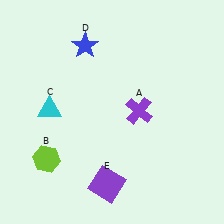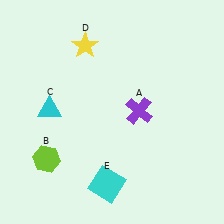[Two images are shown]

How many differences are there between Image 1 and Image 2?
There are 2 differences between the two images.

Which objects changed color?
D changed from blue to yellow. E changed from purple to cyan.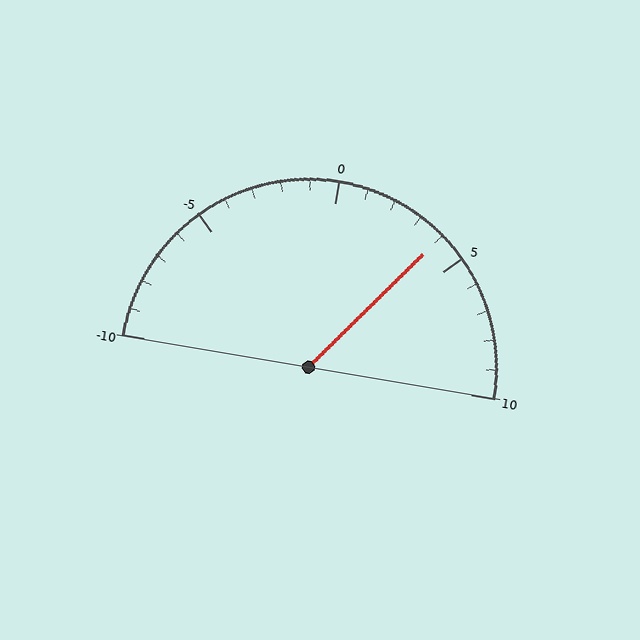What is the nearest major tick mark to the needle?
The nearest major tick mark is 5.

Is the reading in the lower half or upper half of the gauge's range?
The reading is in the upper half of the range (-10 to 10).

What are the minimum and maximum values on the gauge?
The gauge ranges from -10 to 10.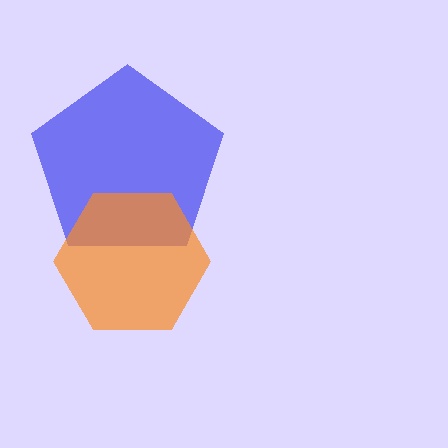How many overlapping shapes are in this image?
There are 2 overlapping shapes in the image.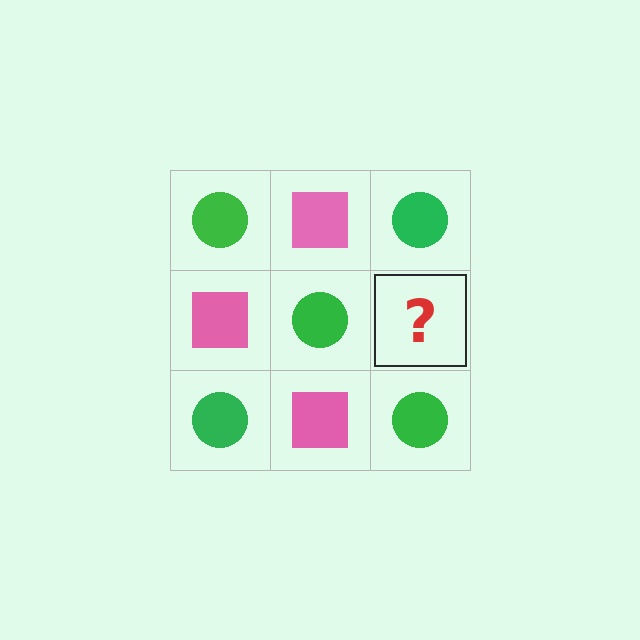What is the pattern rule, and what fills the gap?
The rule is that it alternates green circle and pink square in a checkerboard pattern. The gap should be filled with a pink square.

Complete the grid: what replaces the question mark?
The question mark should be replaced with a pink square.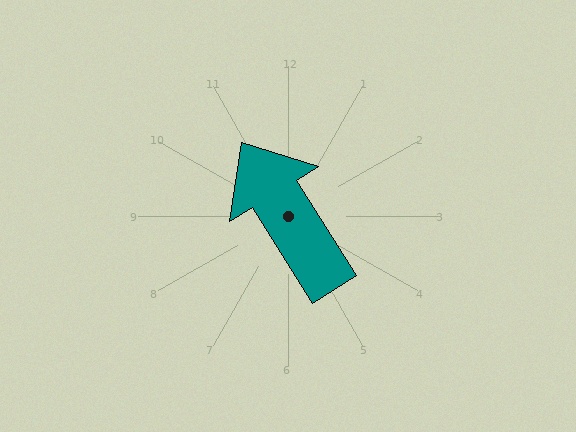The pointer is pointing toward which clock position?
Roughly 11 o'clock.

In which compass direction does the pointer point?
Northwest.